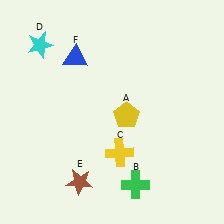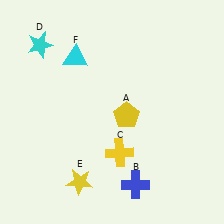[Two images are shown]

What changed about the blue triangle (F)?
In Image 1, F is blue. In Image 2, it changed to cyan.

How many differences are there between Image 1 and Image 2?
There are 3 differences between the two images.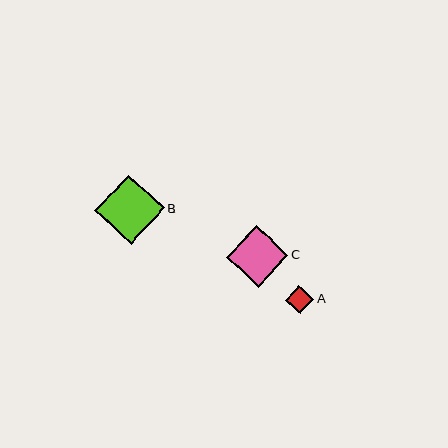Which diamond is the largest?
Diamond B is the largest with a size of approximately 70 pixels.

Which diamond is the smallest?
Diamond A is the smallest with a size of approximately 28 pixels.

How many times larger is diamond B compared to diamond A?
Diamond B is approximately 2.5 times the size of diamond A.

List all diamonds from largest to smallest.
From largest to smallest: B, C, A.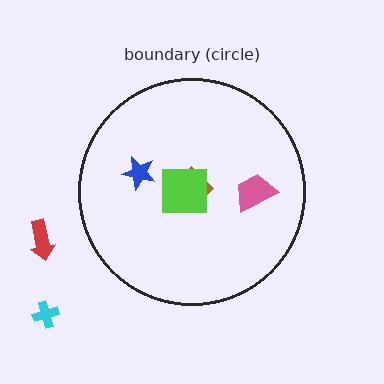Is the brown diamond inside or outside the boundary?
Inside.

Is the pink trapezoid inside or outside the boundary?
Inside.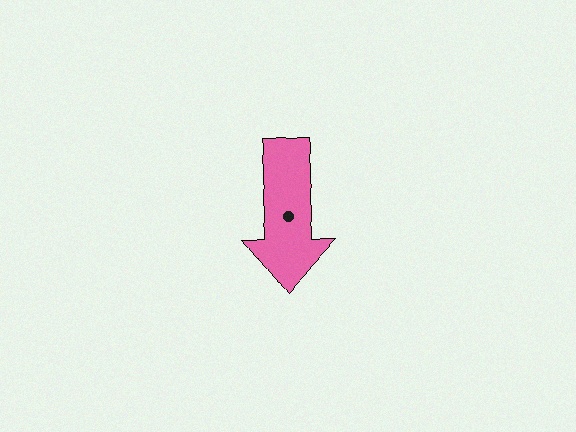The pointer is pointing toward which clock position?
Roughly 6 o'clock.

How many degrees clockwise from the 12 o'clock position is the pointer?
Approximately 182 degrees.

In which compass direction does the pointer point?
South.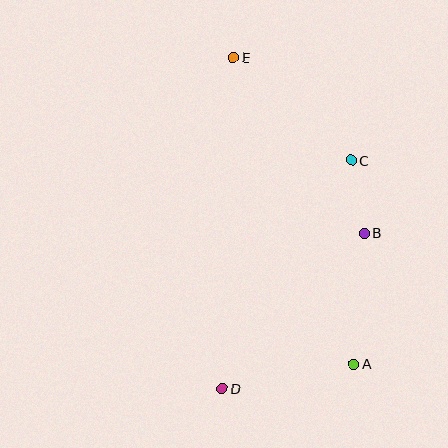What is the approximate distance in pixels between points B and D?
The distance between B and D is approximately 211 pixels.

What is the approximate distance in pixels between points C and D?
The distance between C and D is approximately 262 pixels.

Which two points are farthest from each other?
Points D and E are farthest from each other.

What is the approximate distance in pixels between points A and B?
The distance between A and B is approximately 131 pixels.